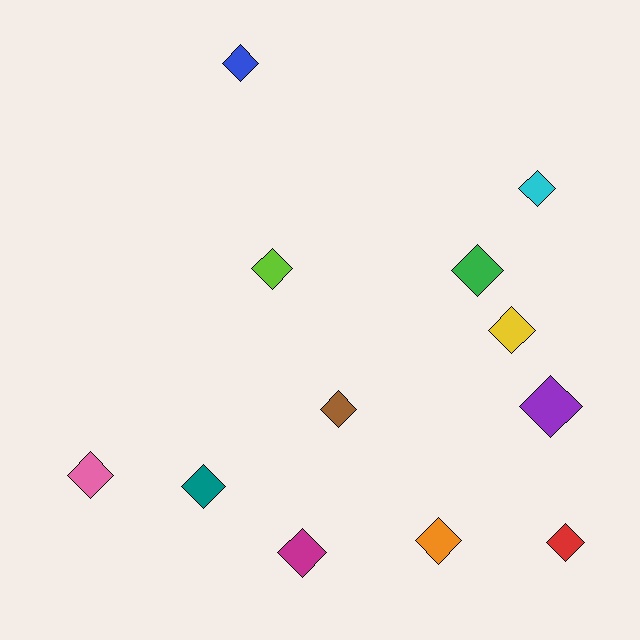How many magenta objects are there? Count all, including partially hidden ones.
There is 1 magenta object.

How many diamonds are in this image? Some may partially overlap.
There are 12 diamonds.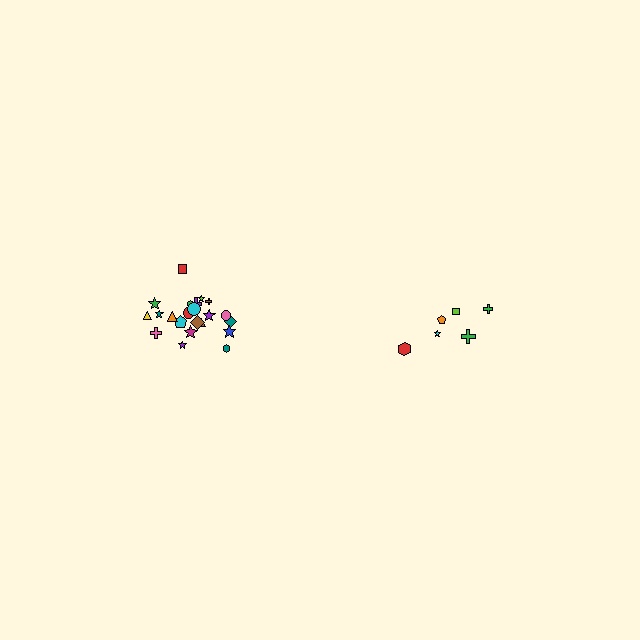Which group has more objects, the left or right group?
The left group.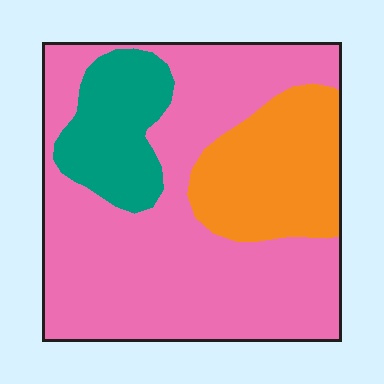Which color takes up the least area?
Teal, at roughly 15%.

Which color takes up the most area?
Pink, at roughly 65%.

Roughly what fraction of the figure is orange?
Orange covers around 20% of the figure.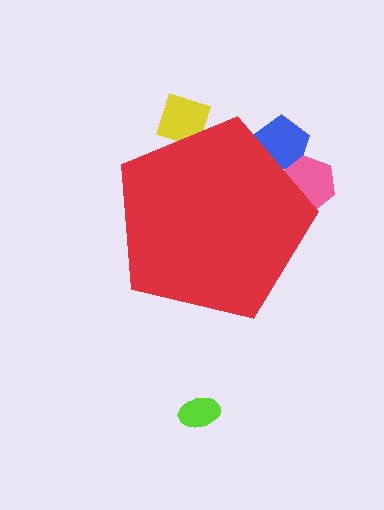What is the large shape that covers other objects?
A red pentagon.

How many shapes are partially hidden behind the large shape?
3 shapes are partially hidden.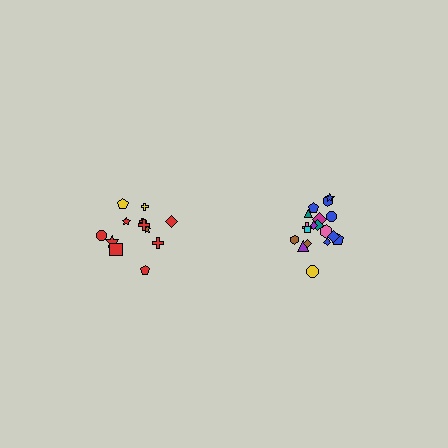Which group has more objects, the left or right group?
The right group.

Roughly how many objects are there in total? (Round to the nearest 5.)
Roughly 30 objects in total.